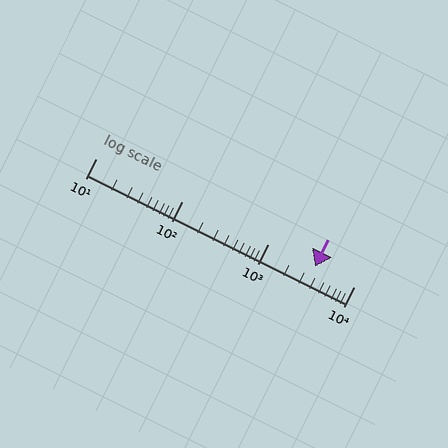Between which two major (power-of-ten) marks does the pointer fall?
The pointer is between 1000 and 10000.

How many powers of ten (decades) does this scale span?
The scale spans 3 decades, from 10 to 10000.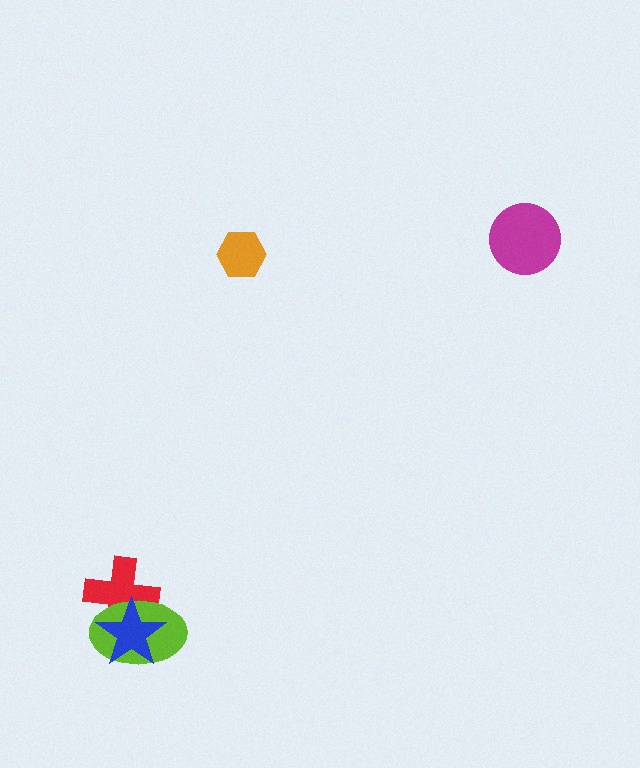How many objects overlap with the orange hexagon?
0 objects overlap with the orange hexagon.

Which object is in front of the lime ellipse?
The blue star is in front of the lime ellipse.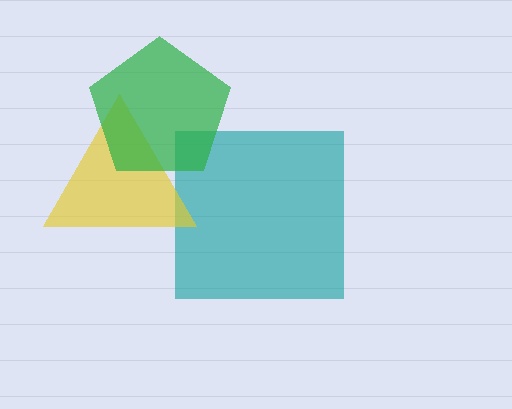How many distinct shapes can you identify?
There are 3 distinct shapes: a teal square, a yellow triangle, a green pentagon.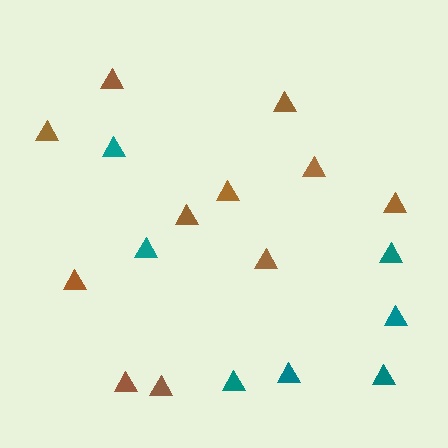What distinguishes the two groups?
There are 2 groups: one group of brown triangles (11) and one group of teal triangles (7).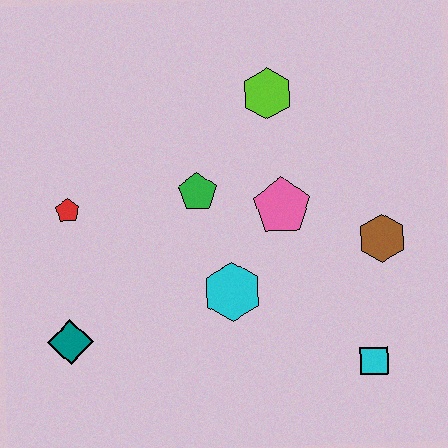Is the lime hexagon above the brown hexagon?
Yes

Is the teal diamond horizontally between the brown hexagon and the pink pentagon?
No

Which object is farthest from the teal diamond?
The brown hexagon is farthest from the teal diamond.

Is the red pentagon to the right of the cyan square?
No